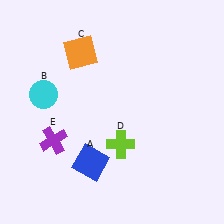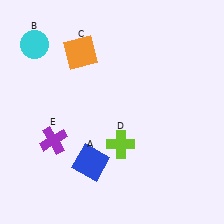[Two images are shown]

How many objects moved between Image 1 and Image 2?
1 object moved between the two images.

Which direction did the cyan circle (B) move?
The cyan circle (B) moved up.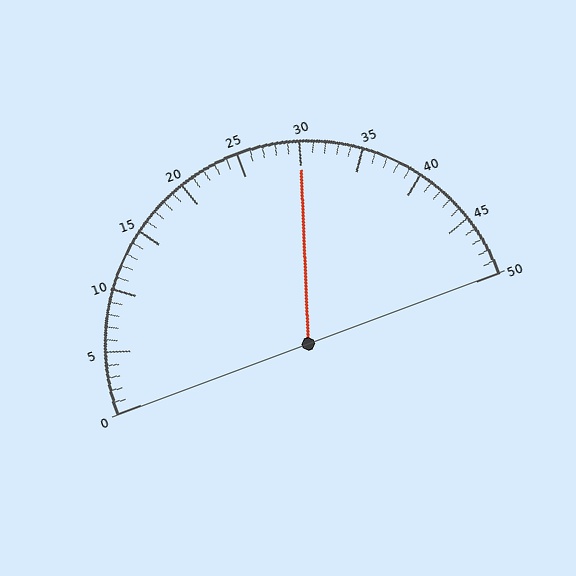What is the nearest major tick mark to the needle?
The nearest major tick mark is 30.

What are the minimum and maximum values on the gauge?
The gauge ranges from 0 to 50.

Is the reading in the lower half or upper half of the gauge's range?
The reading is in the upper half of the range (0 to 50).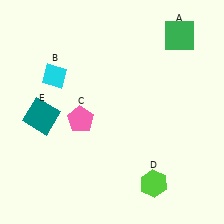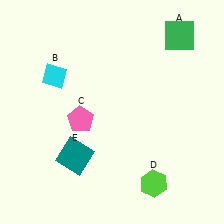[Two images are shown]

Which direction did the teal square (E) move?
The teal square (E) moved down.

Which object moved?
The teal square (E) moved down.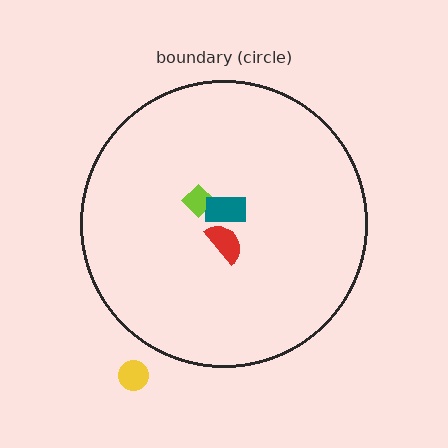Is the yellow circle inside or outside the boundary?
Outside.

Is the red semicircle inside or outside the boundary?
Inside.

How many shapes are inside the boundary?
3 inside, 1 outside.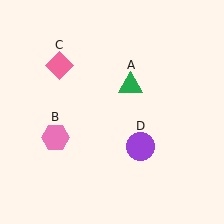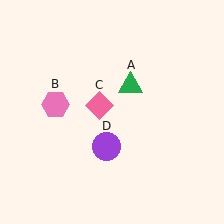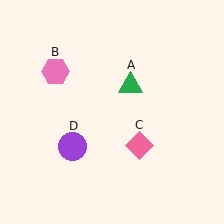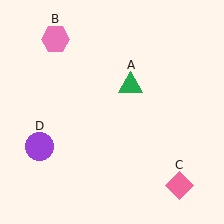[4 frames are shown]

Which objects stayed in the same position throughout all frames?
Green triangle (object A) remained stationary.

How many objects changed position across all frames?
3 objects changed position: pink hexagon (object B), pink diamond (object C), purple circle (object D).